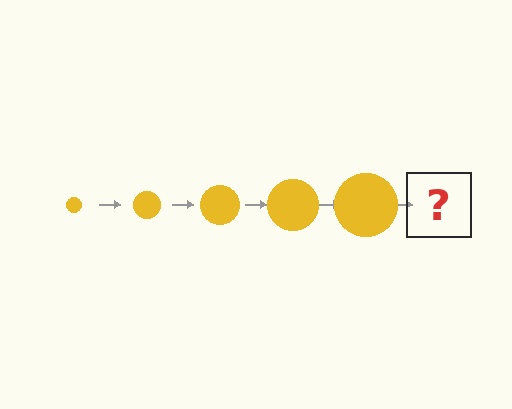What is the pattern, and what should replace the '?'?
The pattern is that the circle gets progressively larger each step. The '?' should be a yellow circle, larger than the previous one.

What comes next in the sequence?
The next element should be a yellow circle, larger than the previous one.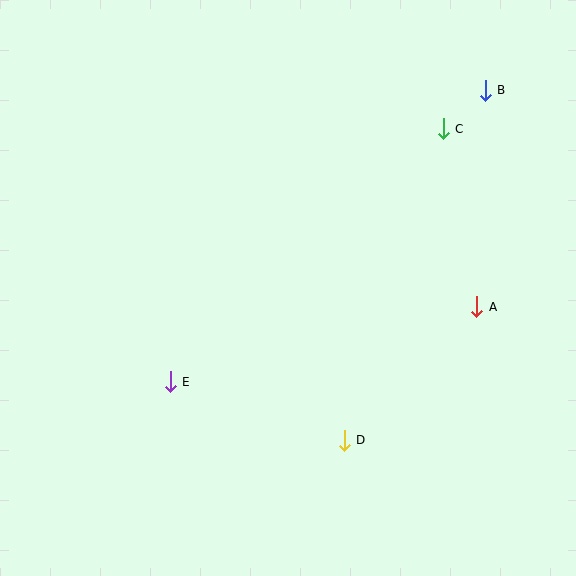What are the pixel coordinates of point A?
Point A is at (477, 307).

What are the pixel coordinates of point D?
Point D is at (344, 440).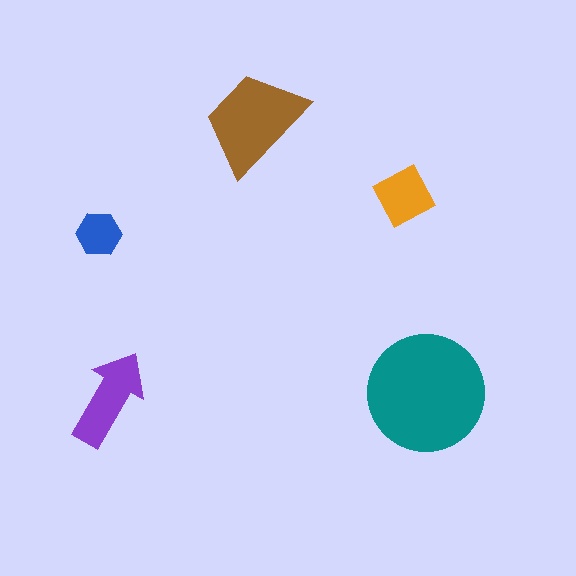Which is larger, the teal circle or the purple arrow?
The teal circle.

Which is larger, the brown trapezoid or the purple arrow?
The brown trapezoid.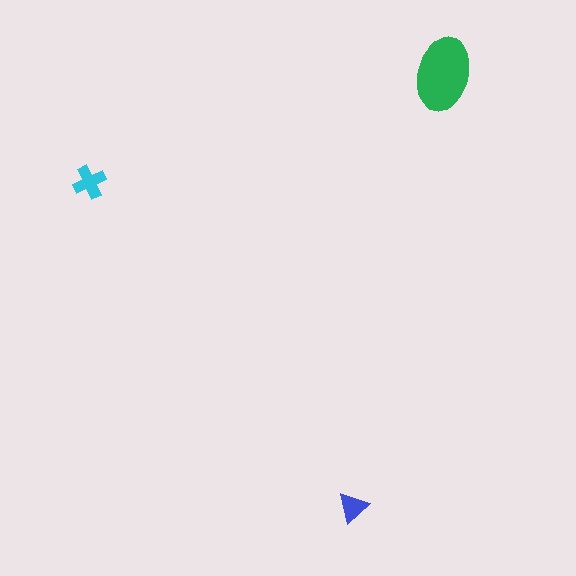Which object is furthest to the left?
The cyan cross is leftmost.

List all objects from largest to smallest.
The green ellipse, the cyan cross, the blue triangle.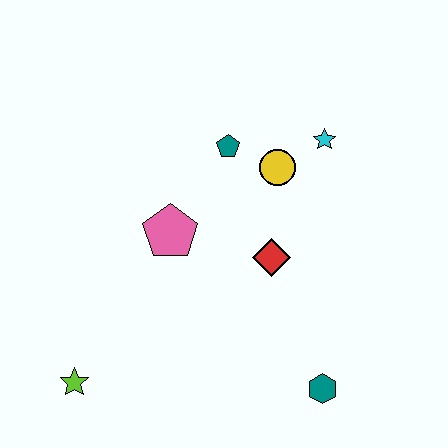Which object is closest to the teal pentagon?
The yellow circle is closest to the teal pentagon.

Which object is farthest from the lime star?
The cyan star is farthest from the lime star.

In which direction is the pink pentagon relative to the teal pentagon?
The pink pentagon is below the teal pentagon.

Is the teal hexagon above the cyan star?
No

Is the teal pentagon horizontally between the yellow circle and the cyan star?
No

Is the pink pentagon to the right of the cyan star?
No